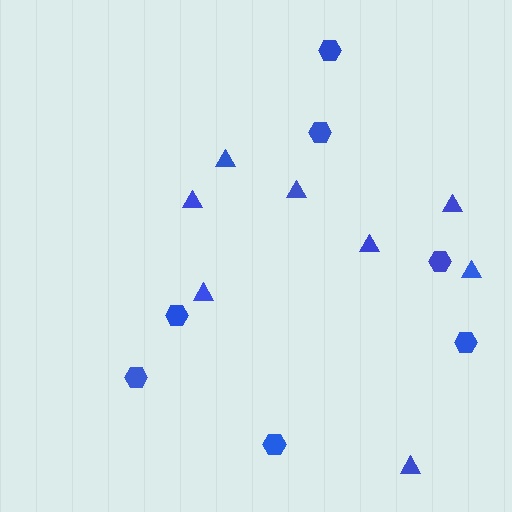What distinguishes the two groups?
There are 2 groups: one group of hexagons (7) and one group of triangles (8).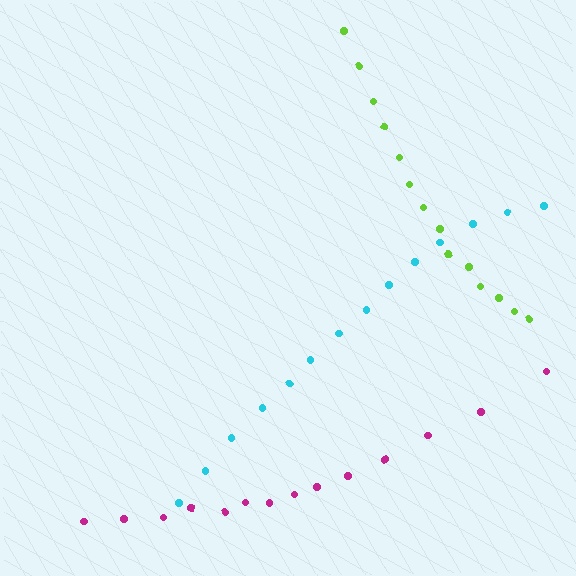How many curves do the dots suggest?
There are 3 distinct paths.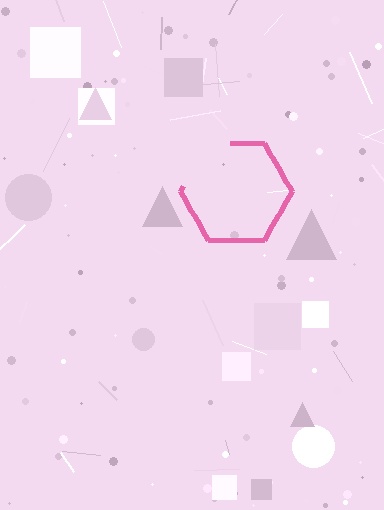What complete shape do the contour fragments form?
The contour fragments form a hexagon.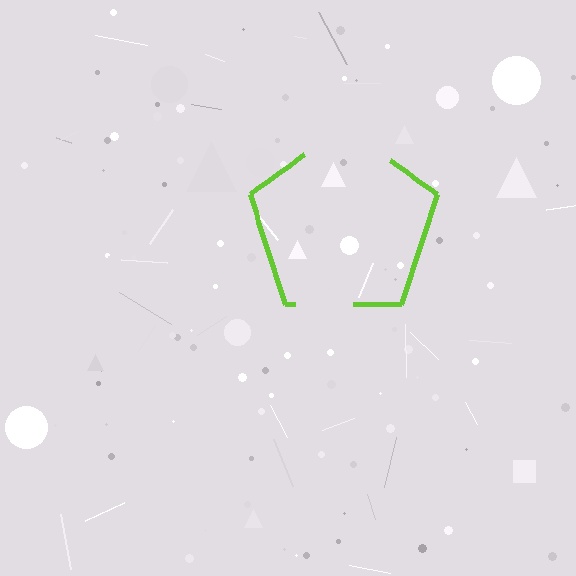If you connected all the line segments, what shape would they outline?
They would outline a pentagon.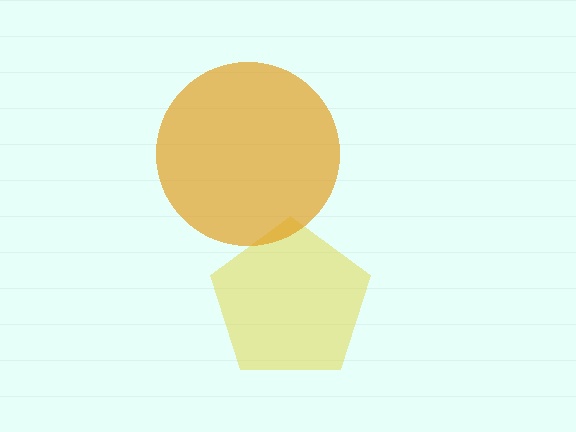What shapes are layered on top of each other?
The layered shapes are: a yellow pentagon, an orange circle.